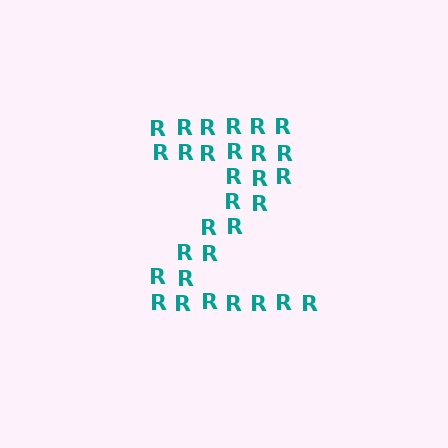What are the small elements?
The small elements are letter R's.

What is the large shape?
The large shape is the letter Z.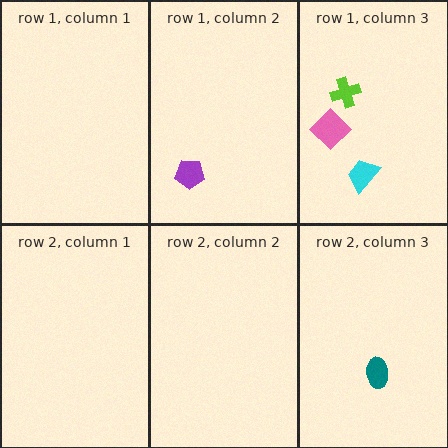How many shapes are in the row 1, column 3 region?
3.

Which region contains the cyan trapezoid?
The row 1, column 3 region.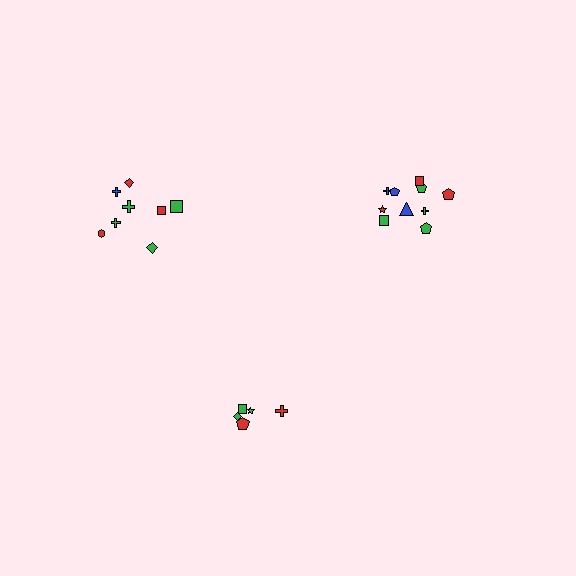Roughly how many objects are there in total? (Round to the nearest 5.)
Roughly 25 objects in total.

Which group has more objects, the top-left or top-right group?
The top-right group.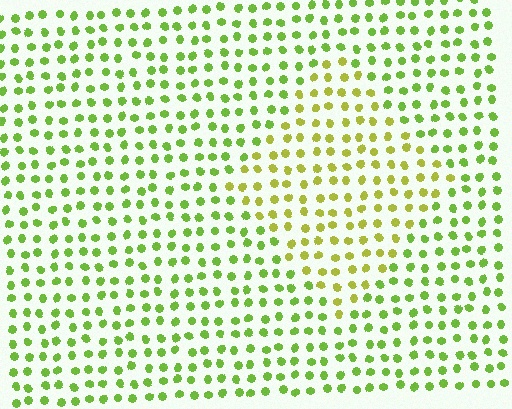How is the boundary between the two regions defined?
The boundary is defined purely by a slight shift in hue (about 29 degrees). Spacing, size, and orientation are identical on both sides.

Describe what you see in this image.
The image is filled with small lime elements in a uniform arrangement. A diamond-shaped region is visible where the elements are tinted to a slightly different hue, forming a subtle color boundary.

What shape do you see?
I see a diamond.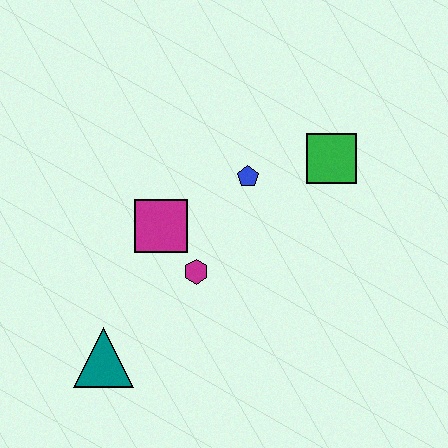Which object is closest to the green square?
The blue pentagon is closest to the green square.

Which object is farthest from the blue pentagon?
The teal triangle is farthest from the blue pentagon.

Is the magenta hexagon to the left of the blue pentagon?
Yes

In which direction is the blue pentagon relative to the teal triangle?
The blue pentagon is above the teal triangle.